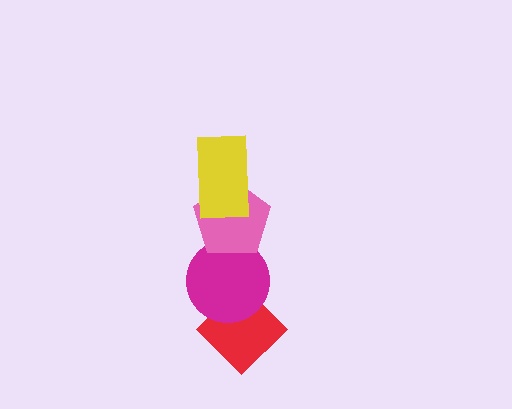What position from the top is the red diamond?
The red diamond is 4th from the top.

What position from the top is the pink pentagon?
The pink pentagon is 2nd from the top.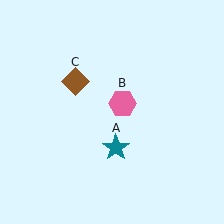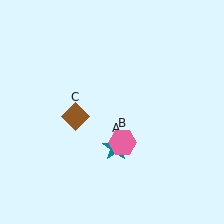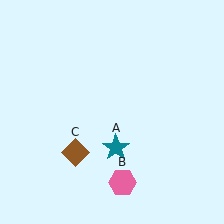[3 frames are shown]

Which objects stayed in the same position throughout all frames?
Teal star (object A) remained stationary.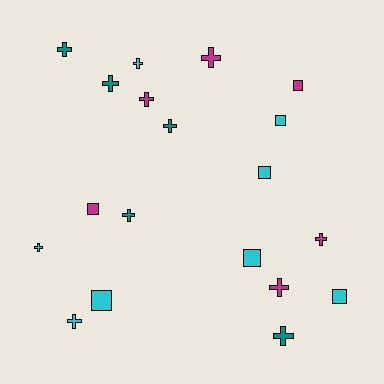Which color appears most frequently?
Cyan, with 8 objects.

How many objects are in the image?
There are 19 objects.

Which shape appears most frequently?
Cross, with 12 objects.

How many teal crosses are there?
There are 5 teal crosses.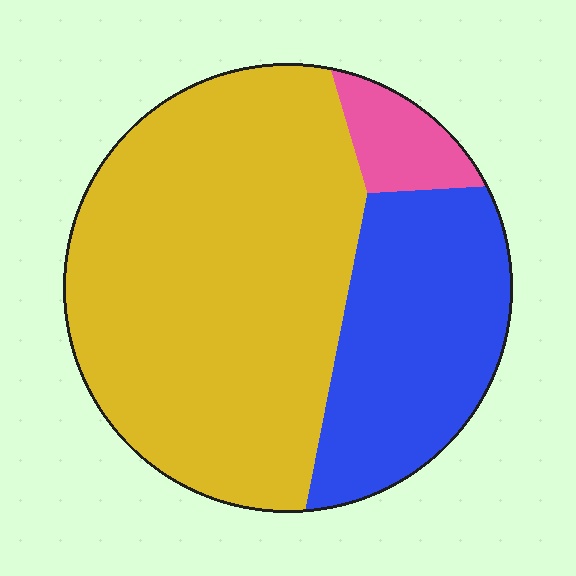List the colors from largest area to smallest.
From largest to smallest: yellow, blue, pink.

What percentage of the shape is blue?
Blue takes up about one quarter (1/4) of the shape.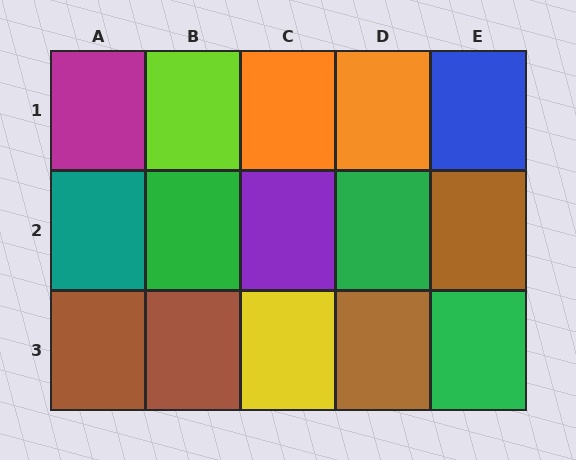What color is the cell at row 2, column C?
Purple.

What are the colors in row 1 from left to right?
Magenta, lime, orange, orange, blue.